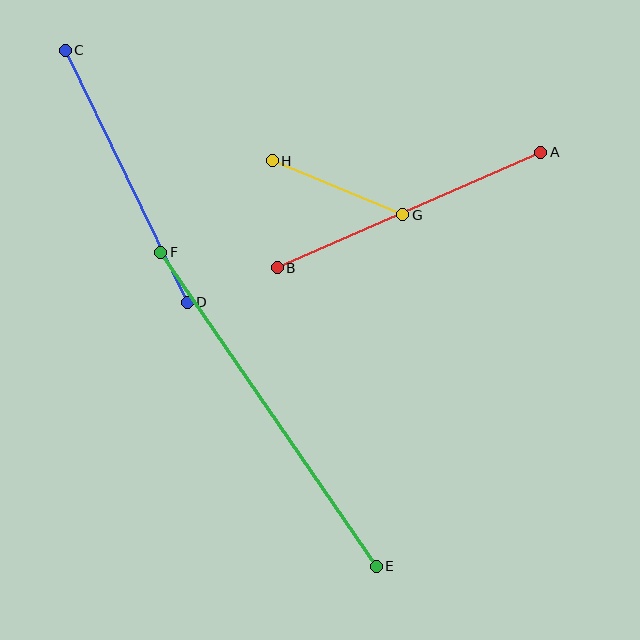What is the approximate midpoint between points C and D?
The midpoint is at approximately (126, 176) pixels.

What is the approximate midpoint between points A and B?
The midpoint is at approximately (409, 210) pixels.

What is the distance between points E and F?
The distance is approximately 381 pixels.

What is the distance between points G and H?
The distance is approximately 141 pixels.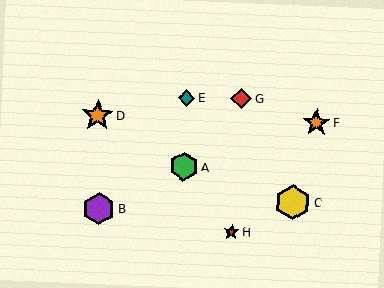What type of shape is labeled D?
Shape D is an orange star.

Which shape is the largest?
The yellow hexagon (labeled C) is the largest.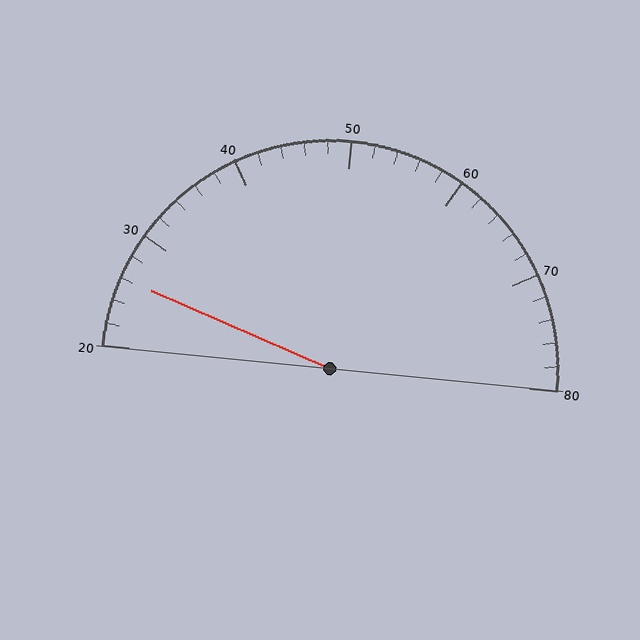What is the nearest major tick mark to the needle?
The nearest major tick mark is 30.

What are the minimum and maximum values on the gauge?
The gauge ranges from 20 to 80.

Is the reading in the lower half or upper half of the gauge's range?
The reading is in the lower half of the range (20 to 80).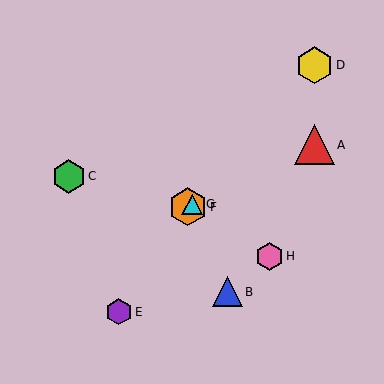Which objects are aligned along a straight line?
Objects A, F, G are aligned along a straight line.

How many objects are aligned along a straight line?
3 objects (A, F, G) are aligned along a straight line.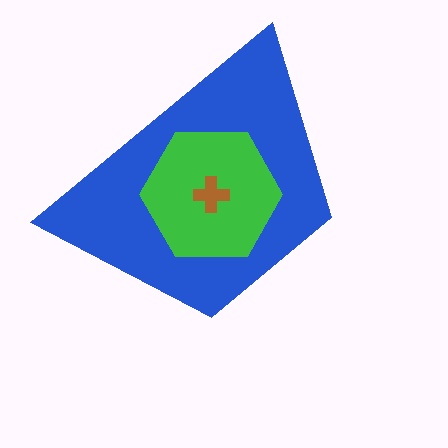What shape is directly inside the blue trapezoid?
The green hexagon.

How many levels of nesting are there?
3.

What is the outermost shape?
The blue trapezoid.